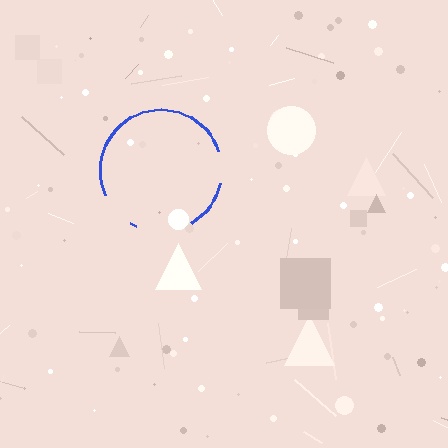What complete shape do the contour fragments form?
The contour fragments form a circle.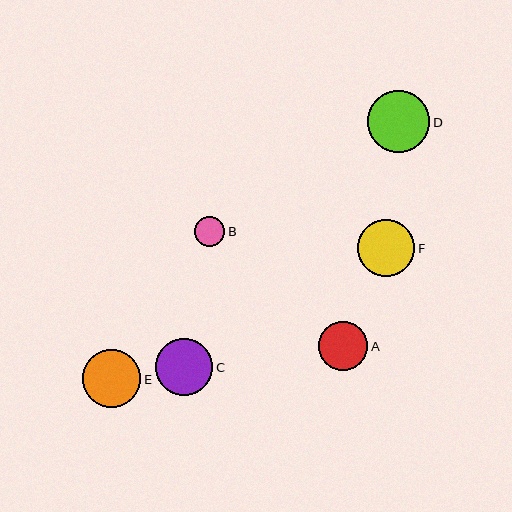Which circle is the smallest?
Circle B is the smallest with a size of approximately 30 pixels.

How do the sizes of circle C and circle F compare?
Circle C and circle F are approximately the same size.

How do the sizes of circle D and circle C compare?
Circle D and circle C are approximately the same size.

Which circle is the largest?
Circle D is the largest with a size of approximately 63 pixels.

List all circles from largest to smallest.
From largest to smallest: D, E, C, F, A, B.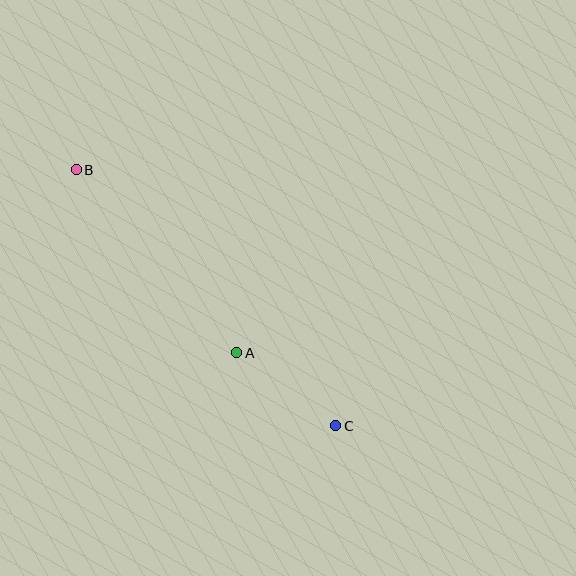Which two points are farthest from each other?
Points B and C are farthest from each other.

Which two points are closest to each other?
Points A and C are closest to each other.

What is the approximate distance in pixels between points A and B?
The distance between A and B is approximately 243 pixels.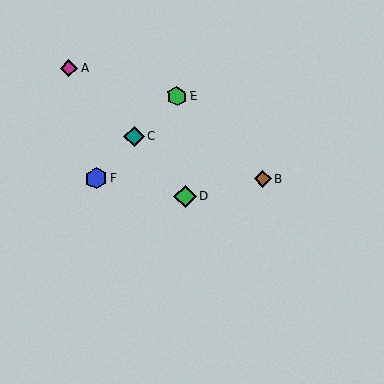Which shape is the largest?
The green diamond (labeled D) is the largest.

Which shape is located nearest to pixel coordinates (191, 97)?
The green hexagon (labeled E) at (177, 96) is nearest to that location.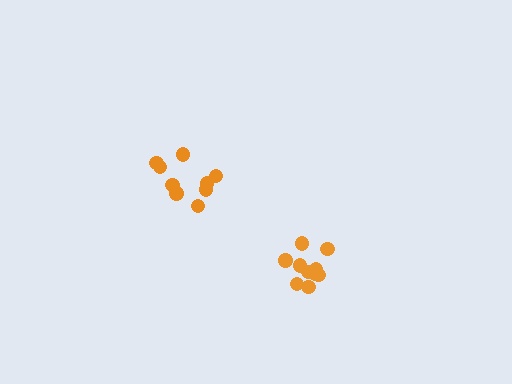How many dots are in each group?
Group 1: 10 dots, Group 2: 9 dots (19 total).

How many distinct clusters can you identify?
There are 2 distinct clusters.